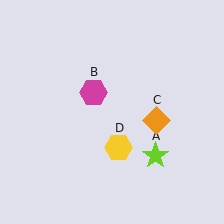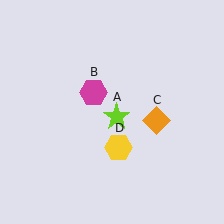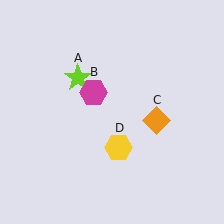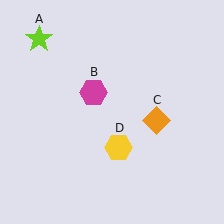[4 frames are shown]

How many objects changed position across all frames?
1 object changed position: lime star (object A).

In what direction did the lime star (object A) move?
The lime star (object A) moved up and to the left.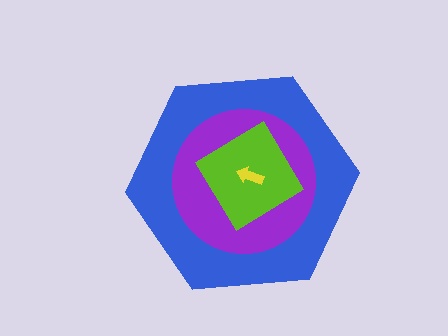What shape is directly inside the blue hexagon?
The purple circle.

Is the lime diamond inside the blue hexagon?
Yes.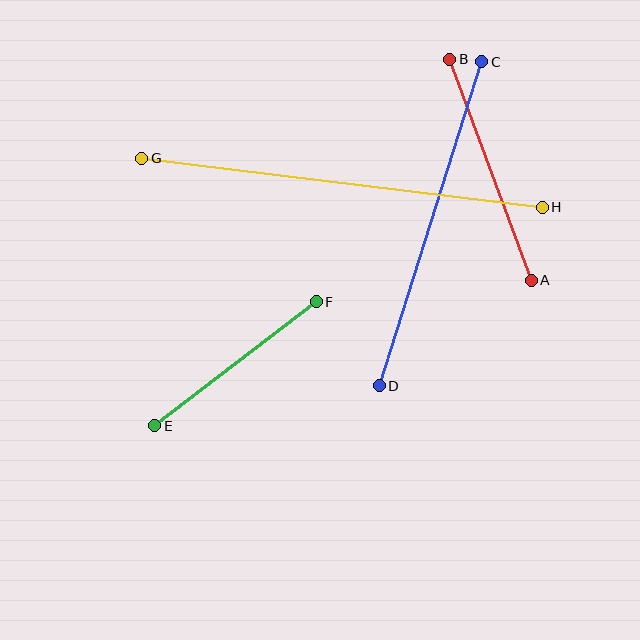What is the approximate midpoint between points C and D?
The midpoint is at approximately (430, 224) pixels.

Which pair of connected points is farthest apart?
Points G and H are farthest apart.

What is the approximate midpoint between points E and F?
The midpoint is at approximately (236, 364) pixels.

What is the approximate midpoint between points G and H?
The midpoint is at approximately (342, 183) pixels.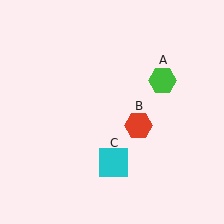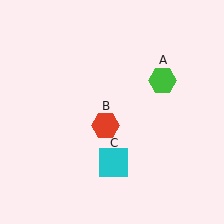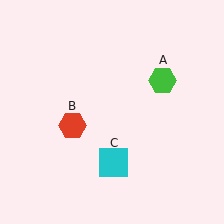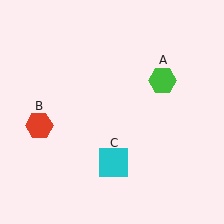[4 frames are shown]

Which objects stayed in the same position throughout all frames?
Green hexagon (object A) and cyan square (object C) remained stationary.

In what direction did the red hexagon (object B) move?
The red hexagon (object B) moved left.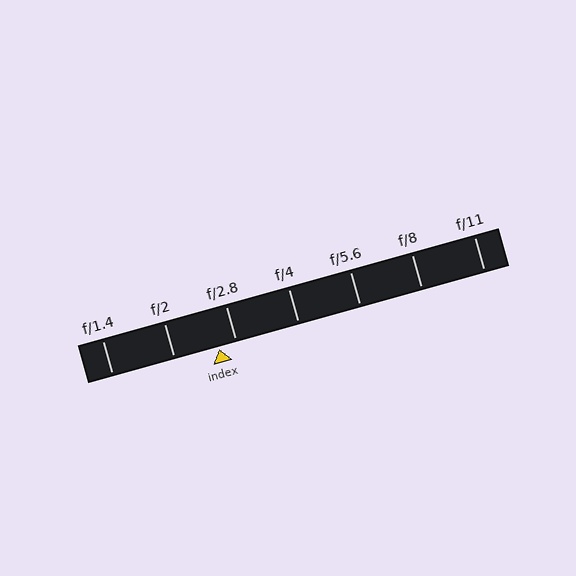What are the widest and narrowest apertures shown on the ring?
The widest aperture shown is f/1.4 and the narrowest is f/11.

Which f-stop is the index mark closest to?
The index mark is closest to f/2.8.